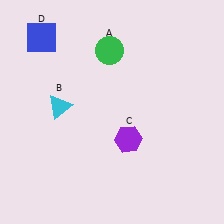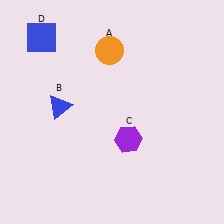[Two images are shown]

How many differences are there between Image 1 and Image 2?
There are 2 differences between the two images.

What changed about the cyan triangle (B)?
In Image 1, B is cyan. In Image 2, it changed to blue.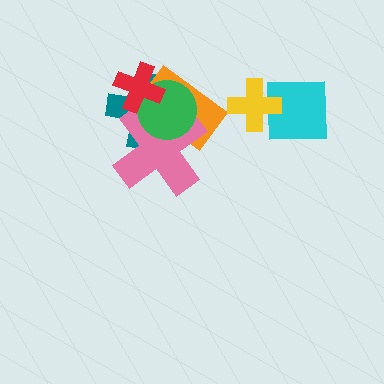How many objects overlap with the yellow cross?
1 object overlaps with the yellow cross.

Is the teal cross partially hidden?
Yes, it is partially covered by another shape.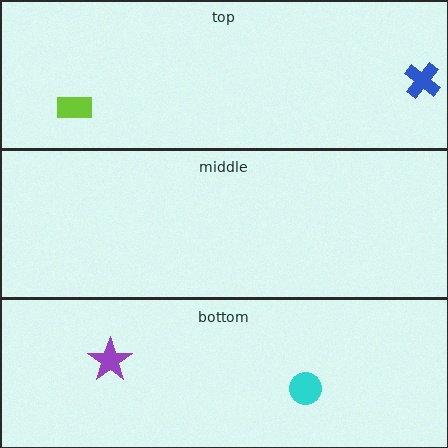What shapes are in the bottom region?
The cyan circle, the purple star.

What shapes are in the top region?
The blue cross, the lime rectangle.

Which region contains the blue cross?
The top region.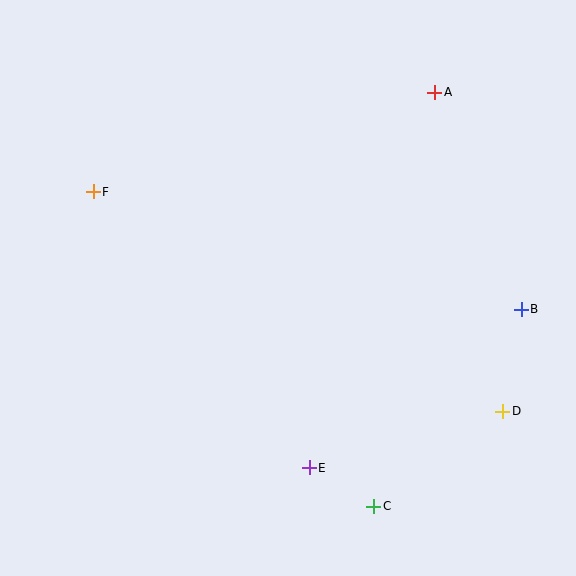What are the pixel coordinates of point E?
Point E is at (309, 468).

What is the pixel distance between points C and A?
The distance between C and A is 418 pixels.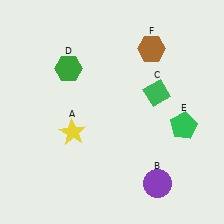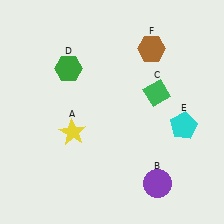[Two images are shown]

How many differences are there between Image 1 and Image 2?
There is 1 difference between the two images.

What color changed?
The pentagon (E) changed from green in Image 1 to cyan in Image 2.